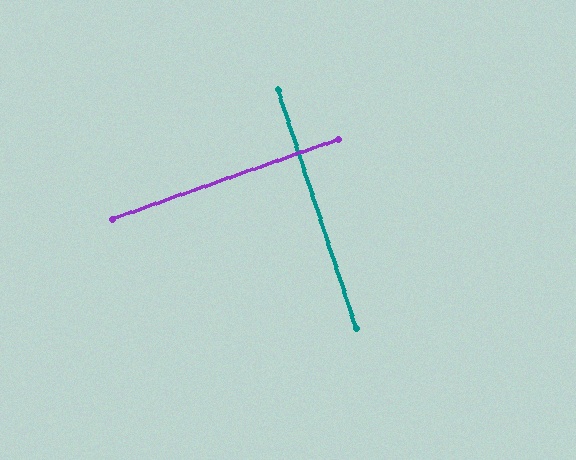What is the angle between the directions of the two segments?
Approximately 89 degrees.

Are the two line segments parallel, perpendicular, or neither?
Perpendicular — they meet at approximately 89°.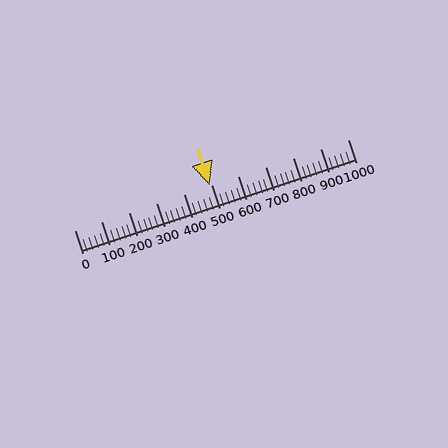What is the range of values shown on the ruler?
The ruler shows values from 0 to 1000.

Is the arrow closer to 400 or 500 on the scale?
The arrow is closer to 500.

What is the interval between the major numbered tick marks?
The major tick marks are spaced 100 units apart.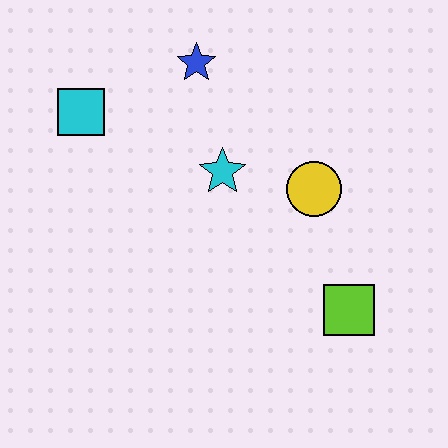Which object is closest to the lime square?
The yellow circle is closest to the lime square.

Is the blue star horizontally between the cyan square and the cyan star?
Yes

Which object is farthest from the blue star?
The lime square is farthest from the blue star.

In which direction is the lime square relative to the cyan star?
The lime square is below the cyan star.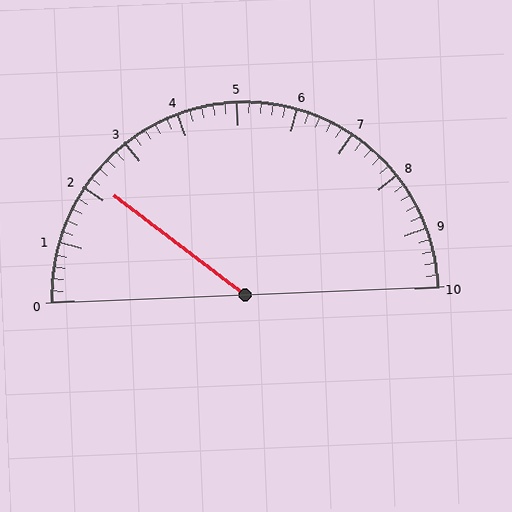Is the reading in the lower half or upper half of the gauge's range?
The reading is in the lower half of the range (0 to 10).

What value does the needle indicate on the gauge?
The needle indicates approximately 2.2.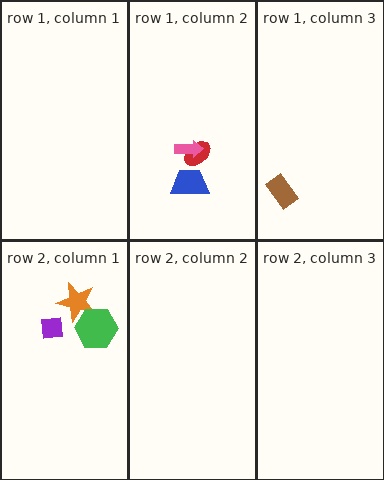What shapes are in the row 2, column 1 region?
The orange star, the purple square, the green hexagon.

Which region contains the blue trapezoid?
The row 1, column 2 region.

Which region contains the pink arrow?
The row 1, column 2 region.